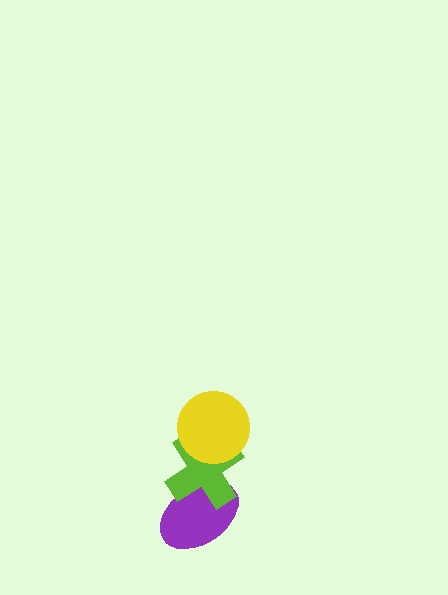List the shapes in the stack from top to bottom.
From top to bottom: the yellow circle, the lime cross, the purple ellipse.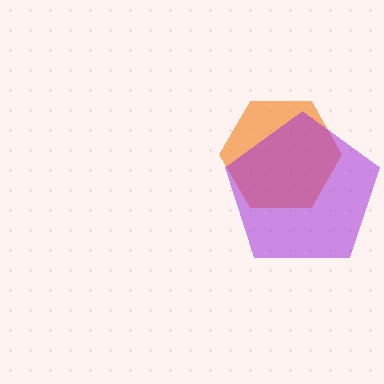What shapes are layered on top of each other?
The layered shapes are: an orange hexagon, a purple pentagon.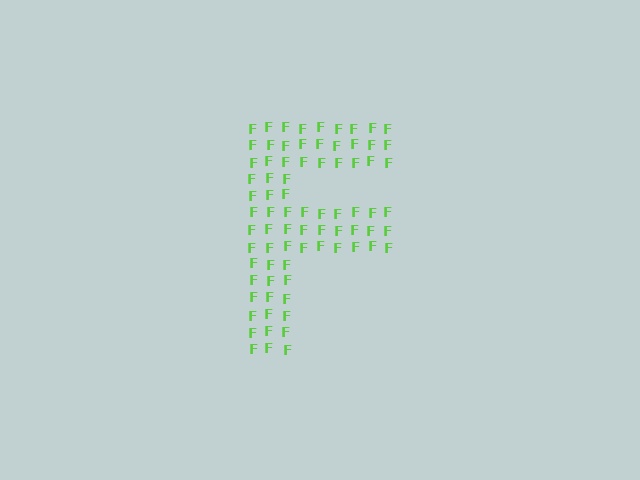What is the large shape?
The large shape is the letter F.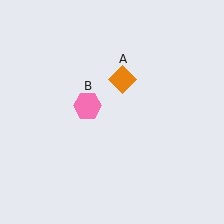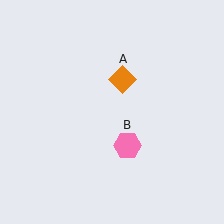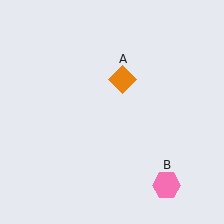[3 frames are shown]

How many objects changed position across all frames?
1 object changed position: pink hexagon (object B).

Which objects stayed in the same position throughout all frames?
Orange diamond (object A) remained stationary.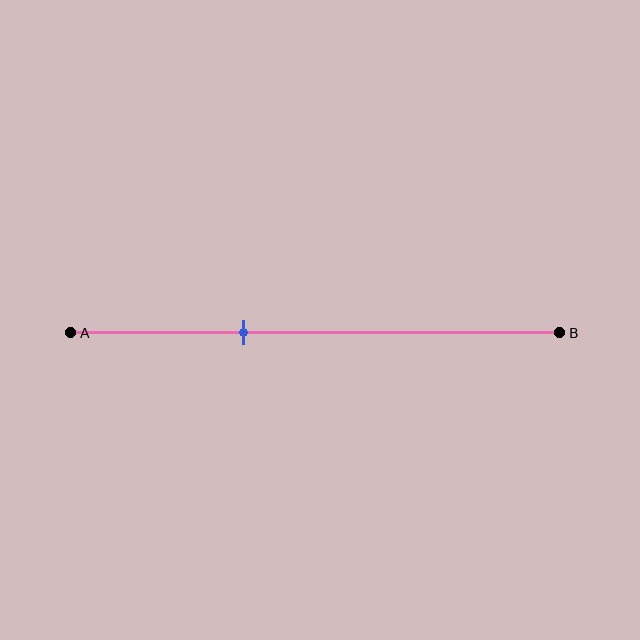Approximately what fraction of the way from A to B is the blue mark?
The blue mark is approximately 35% of the way from A to B.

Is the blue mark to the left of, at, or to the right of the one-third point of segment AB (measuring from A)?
The blue mark is approximately at the one-third point of segment AB.